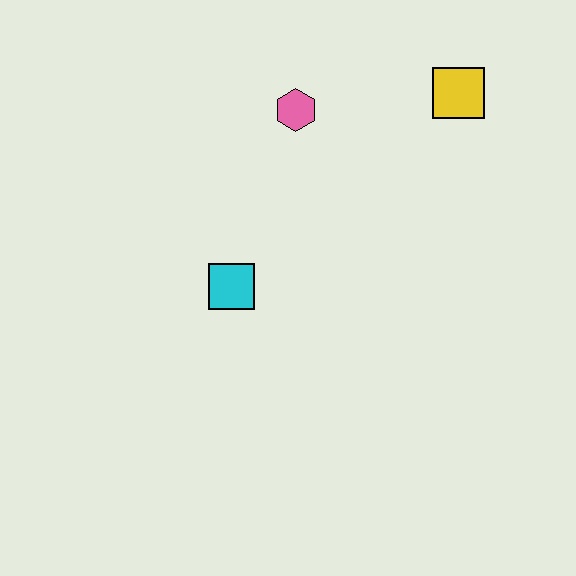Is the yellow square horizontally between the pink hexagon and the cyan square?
No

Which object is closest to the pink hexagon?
The yellow square is closest to the pink hexagon.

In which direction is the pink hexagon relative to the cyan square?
The pink hexagon is above the cyan square.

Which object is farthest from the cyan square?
The yellow square is farthest from the cyan square.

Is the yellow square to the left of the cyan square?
No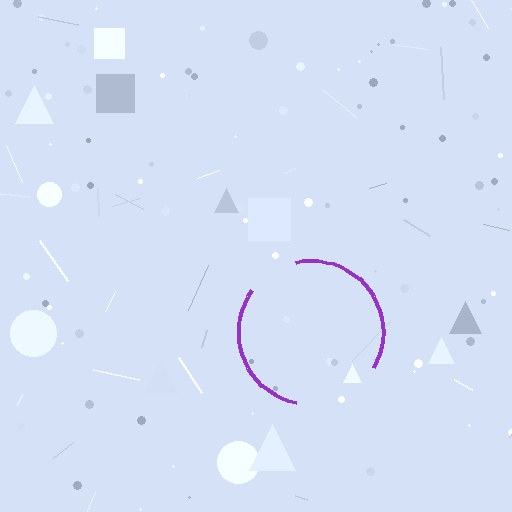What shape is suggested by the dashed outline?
The dashed outline suggests a circle.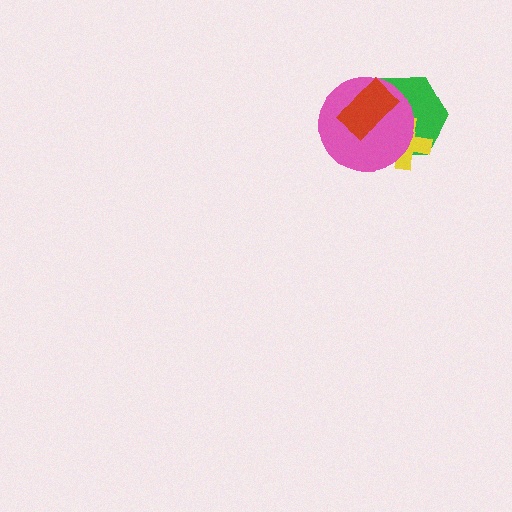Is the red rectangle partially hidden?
No, no other shape covers it.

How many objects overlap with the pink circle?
3 objects overlap with the pink circle.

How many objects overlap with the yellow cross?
2 objects overlap with the yellow cross.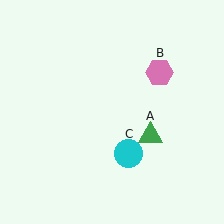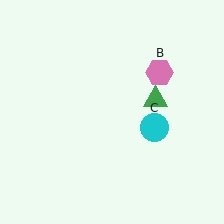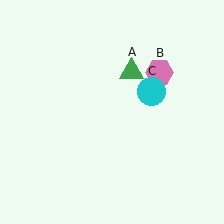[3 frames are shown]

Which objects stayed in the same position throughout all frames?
Pink hexagon (object B) remained stationary.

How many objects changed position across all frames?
2 objects changed position: green triangle (object A), cyan circle (object C).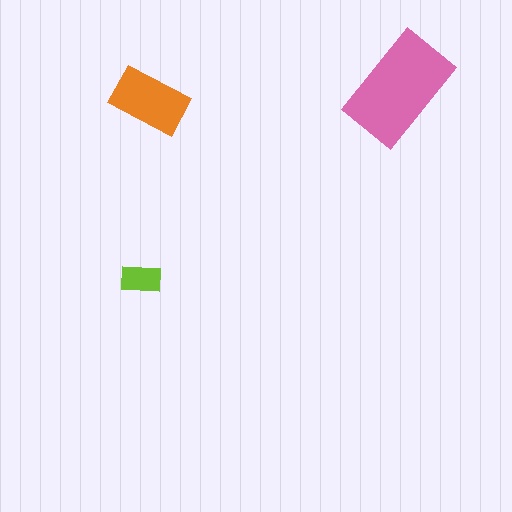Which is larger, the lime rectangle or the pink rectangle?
The pink one.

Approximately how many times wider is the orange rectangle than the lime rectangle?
About 2 times wider.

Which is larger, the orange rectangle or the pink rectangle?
The pink one.